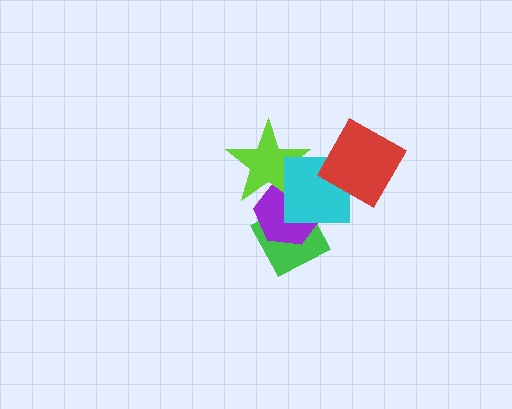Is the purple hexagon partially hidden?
Yes, it is partially covered by another shape.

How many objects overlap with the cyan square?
4 objects overlap with the cyan square.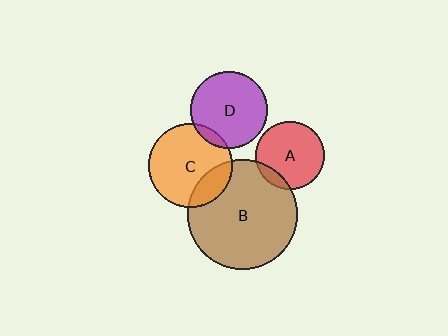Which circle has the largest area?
Circle B (brown).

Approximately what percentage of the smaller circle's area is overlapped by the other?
Approximately 10%.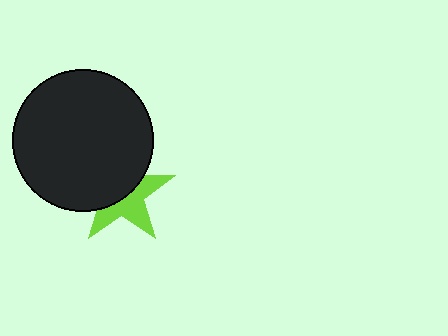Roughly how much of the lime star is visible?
About half of it is visible (roughly 49%).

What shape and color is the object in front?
The object in front is a black circle.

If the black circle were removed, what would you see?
You would see the complete lime star.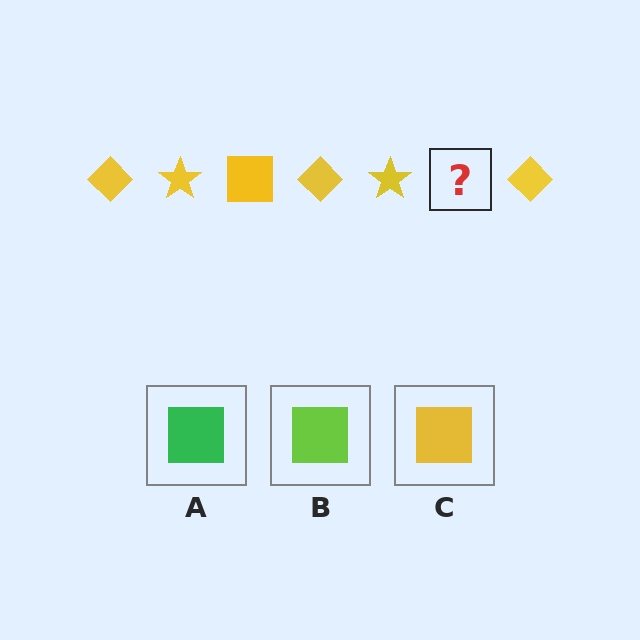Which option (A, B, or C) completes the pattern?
C.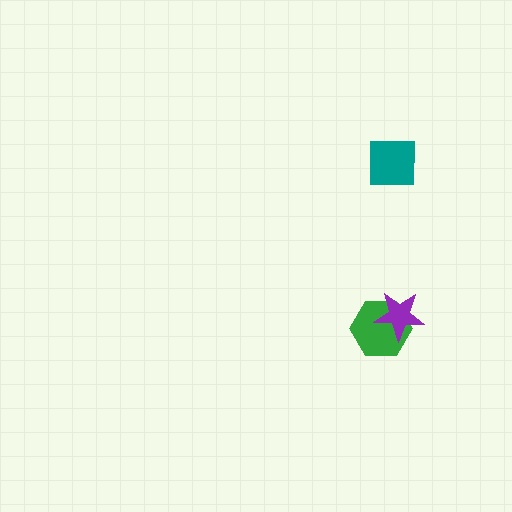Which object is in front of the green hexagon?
The purple star is in front of the green hexagon.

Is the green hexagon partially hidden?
Yes, it is partially covered by another shape.